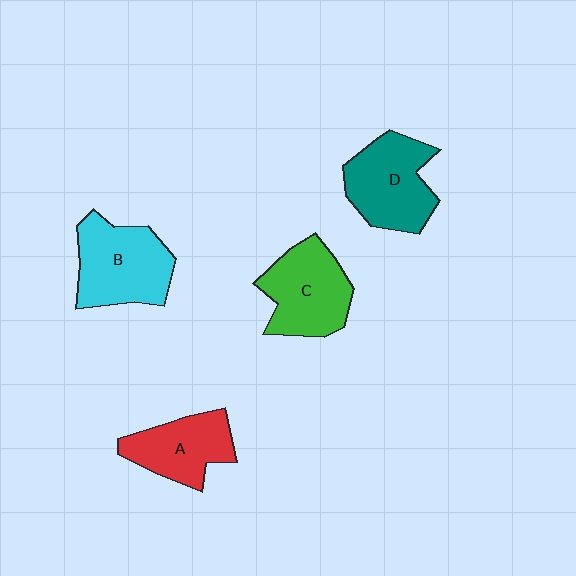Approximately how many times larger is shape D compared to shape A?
Approximately 1.2 times.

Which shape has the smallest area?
Shape A (red).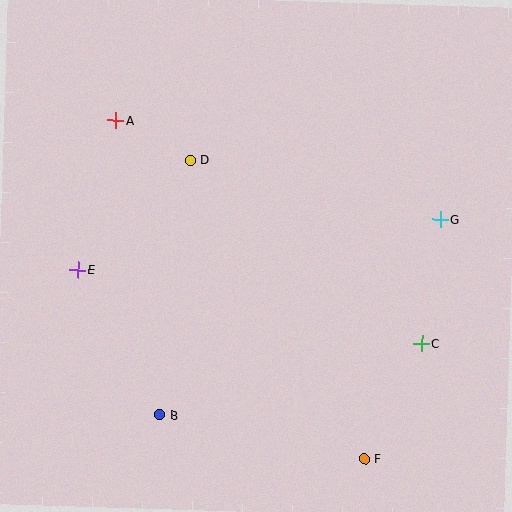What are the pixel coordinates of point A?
Point A is at (116, 121).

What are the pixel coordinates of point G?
Point G is at (441, 219).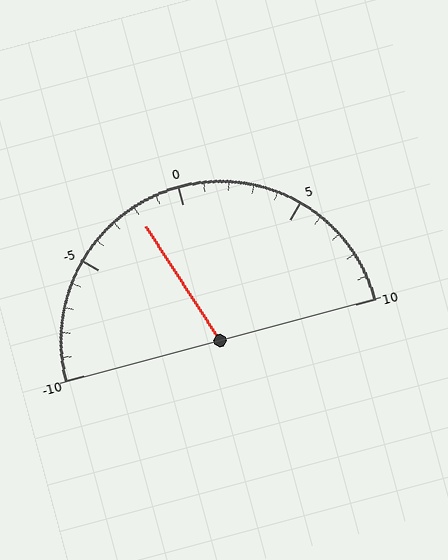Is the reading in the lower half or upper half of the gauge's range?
The reading is in the lower half of the range (-10 to 10).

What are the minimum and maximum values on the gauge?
The gauge ranges from -10 to 10.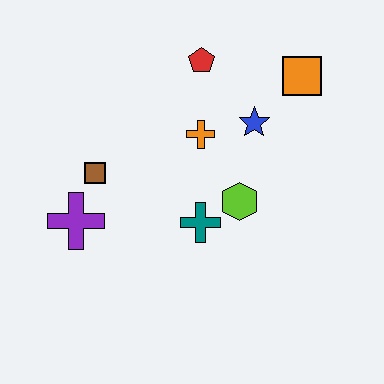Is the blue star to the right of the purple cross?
Yes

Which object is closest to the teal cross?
The lime hexagon is closest to the teal cross.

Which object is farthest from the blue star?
The purple cross is farthest from the blue star.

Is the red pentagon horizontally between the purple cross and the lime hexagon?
Yes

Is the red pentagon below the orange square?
No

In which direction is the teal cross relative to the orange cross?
The teal cross is below the orange cross.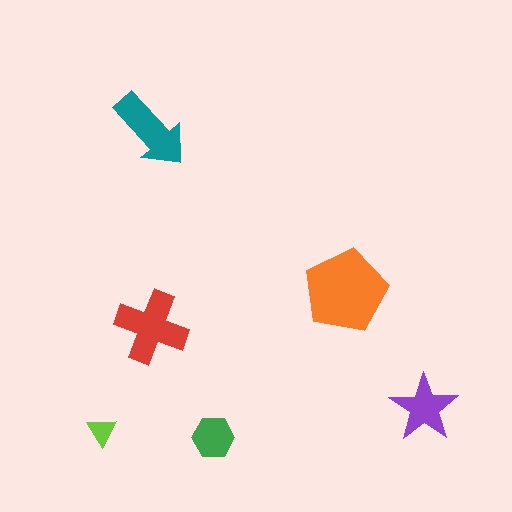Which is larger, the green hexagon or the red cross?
The red cross.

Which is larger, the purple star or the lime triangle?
The purple star.